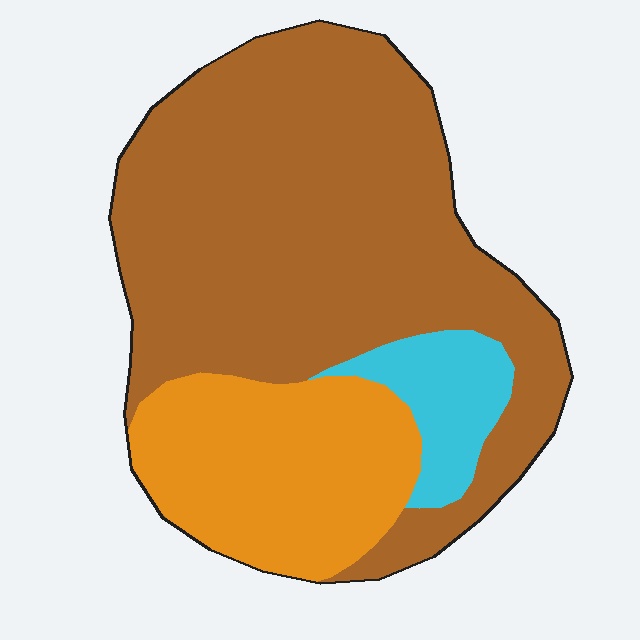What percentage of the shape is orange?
Orange covers roughly 25% of the shape.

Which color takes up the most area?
Brown, at roughly 65%.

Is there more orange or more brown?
Brown.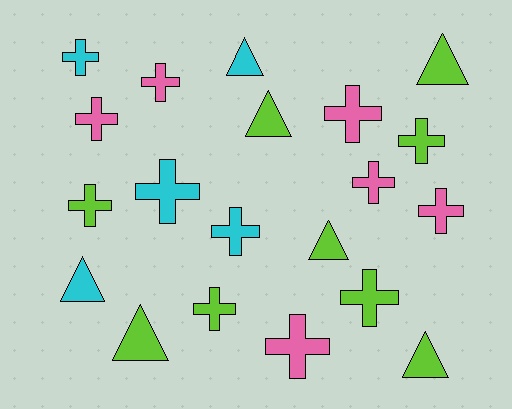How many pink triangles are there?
There are no pink triangles.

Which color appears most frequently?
Lime, with 9 objects.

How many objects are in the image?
There are 20 objects.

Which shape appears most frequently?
Cross, with 13 objects.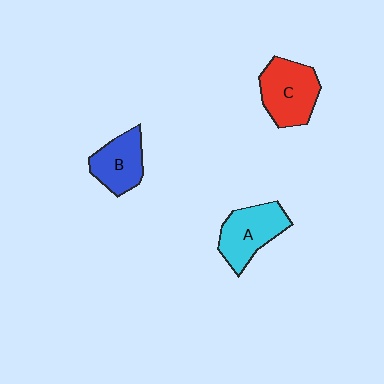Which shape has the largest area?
Shape C (red).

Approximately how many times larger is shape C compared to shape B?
Approximately 1.3 times.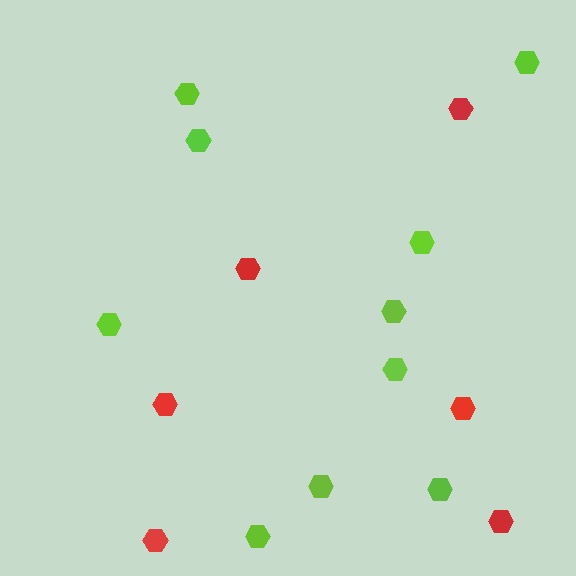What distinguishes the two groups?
There are 2 groups: one group of red hexagons (6) and one group of lime hexagons (10).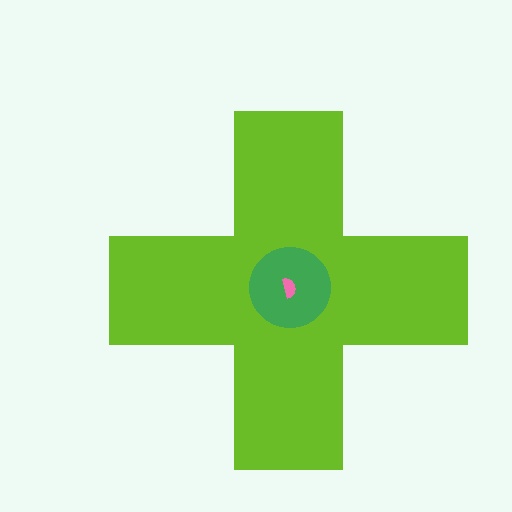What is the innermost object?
The pink semicircle.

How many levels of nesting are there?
3.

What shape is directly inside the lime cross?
The green circle.